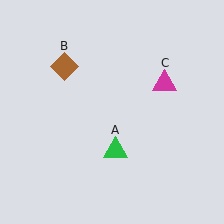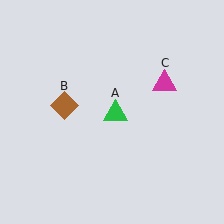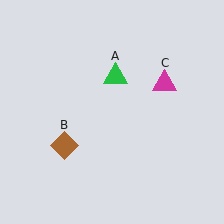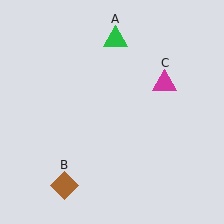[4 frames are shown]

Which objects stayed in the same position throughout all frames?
Magenta triangle (object C) remained stationary.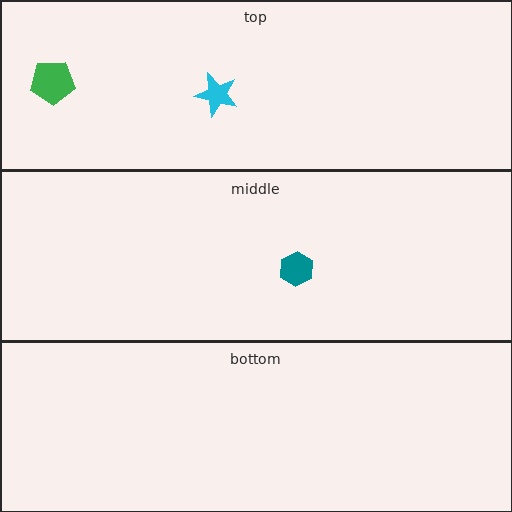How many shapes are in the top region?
2.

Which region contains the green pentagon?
The top region.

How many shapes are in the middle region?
1.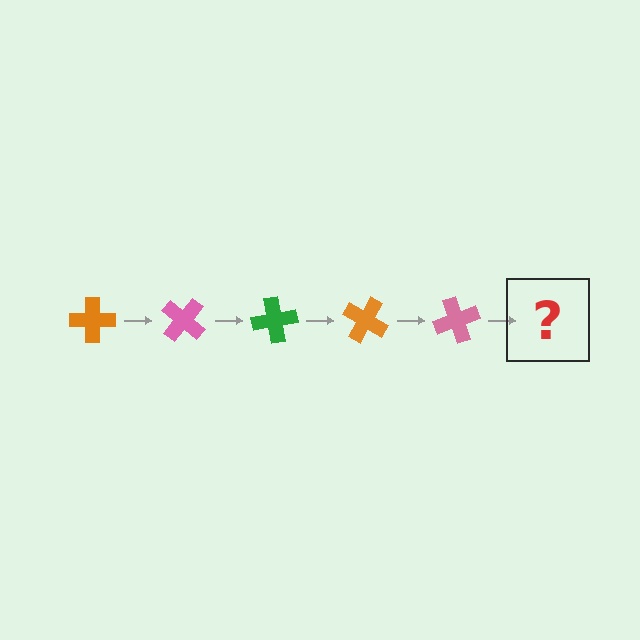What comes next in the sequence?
The next element should be a green cross, rotated 200 degrees from the start.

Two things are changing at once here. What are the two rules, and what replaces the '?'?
The two rules are that it rotates 40 degrees each step and the color cycles through orange, pink, and green. The '?' should be a green cross, rotated 200 degrees from the start.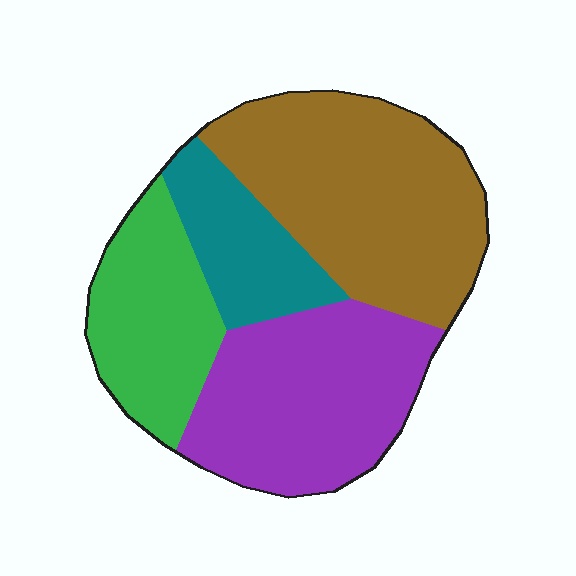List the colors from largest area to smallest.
From largest to smallest: brown, purple, green, teal.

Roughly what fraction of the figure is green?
Green takes up between a sixth and a third of the figure.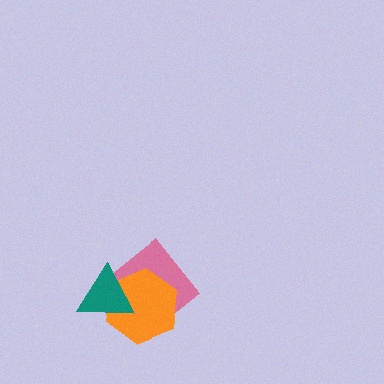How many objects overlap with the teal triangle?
2 objects overlap with the teal triangle.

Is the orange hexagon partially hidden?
Yes, it is partially covered by another shape.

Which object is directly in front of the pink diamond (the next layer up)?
The orange hexagon is directly in front of the pink diamond.